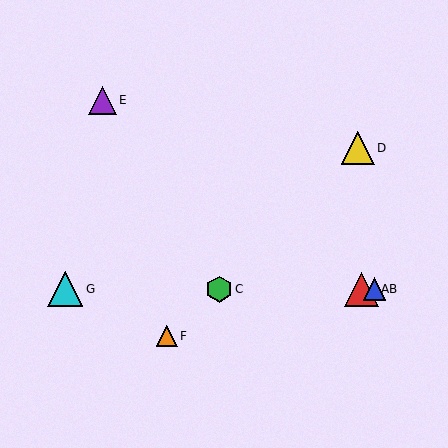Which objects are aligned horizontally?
Objects A, B, C, G are aligned horizontally.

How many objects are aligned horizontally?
4 objects (A, B, C, G) are aligned horizontally.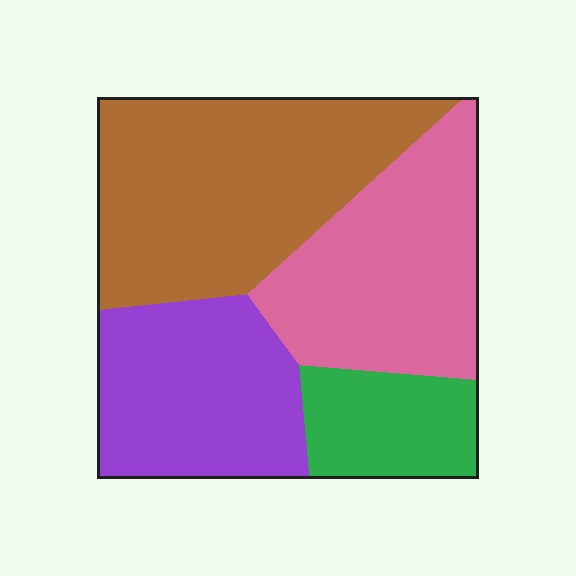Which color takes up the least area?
Green, at roughly 15%.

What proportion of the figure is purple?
Purple covers around 25% of the figure.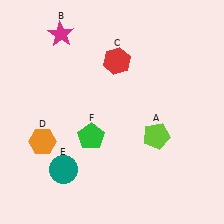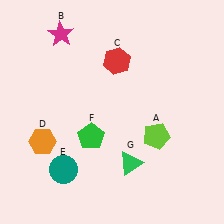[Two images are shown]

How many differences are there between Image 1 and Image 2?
There is 1 difference between the two images.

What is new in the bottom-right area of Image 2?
A green triangle (G) was added in the bottom-right area of Image 2.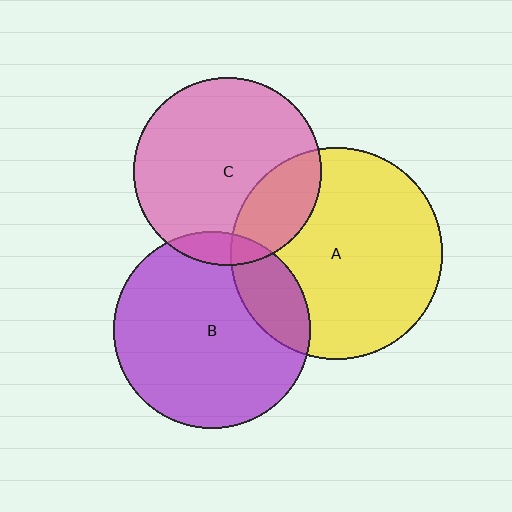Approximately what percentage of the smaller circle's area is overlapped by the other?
Approximately 10%.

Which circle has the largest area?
Circle A (yellow).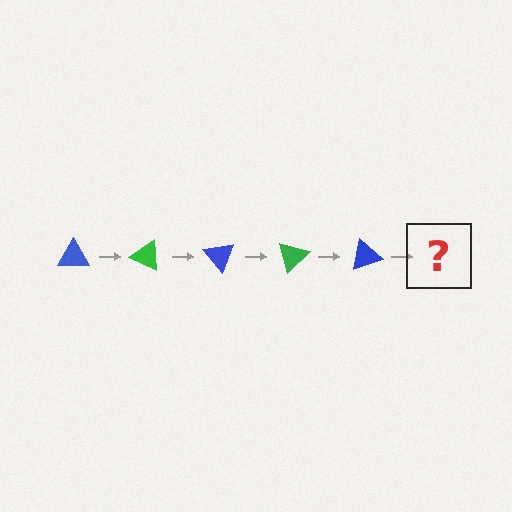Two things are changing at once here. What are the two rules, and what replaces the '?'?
The two rules are that it rotates 25 degrees each step and the color cycles through blue and green. The '?' should be a green triangle, rotated 125 degrees from the start.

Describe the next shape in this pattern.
It should be a green triangle, rotated 125 degrees from the start.